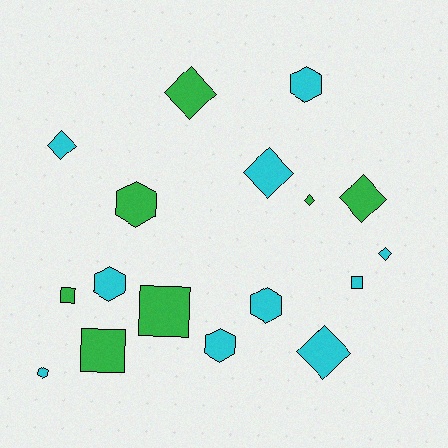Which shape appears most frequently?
Diamond, with 7 objects.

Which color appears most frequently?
Cyan, with 10 objects.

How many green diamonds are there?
There are 3 green diamonds.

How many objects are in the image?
There are 17 objects.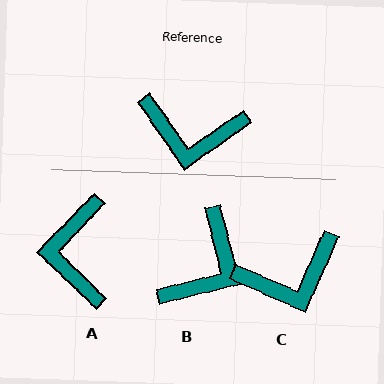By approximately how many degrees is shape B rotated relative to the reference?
Approximately 69 degrees counter-clockwise.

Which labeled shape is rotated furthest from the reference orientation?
A, about 79 degrees away.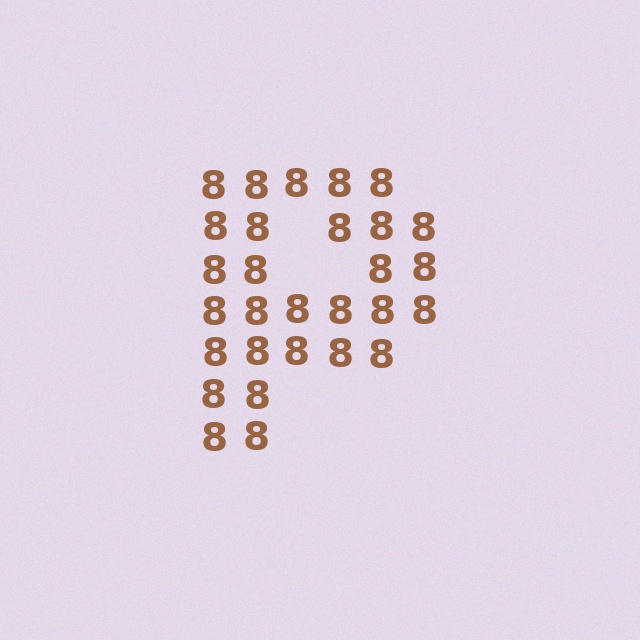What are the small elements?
The small elements are digit 8's.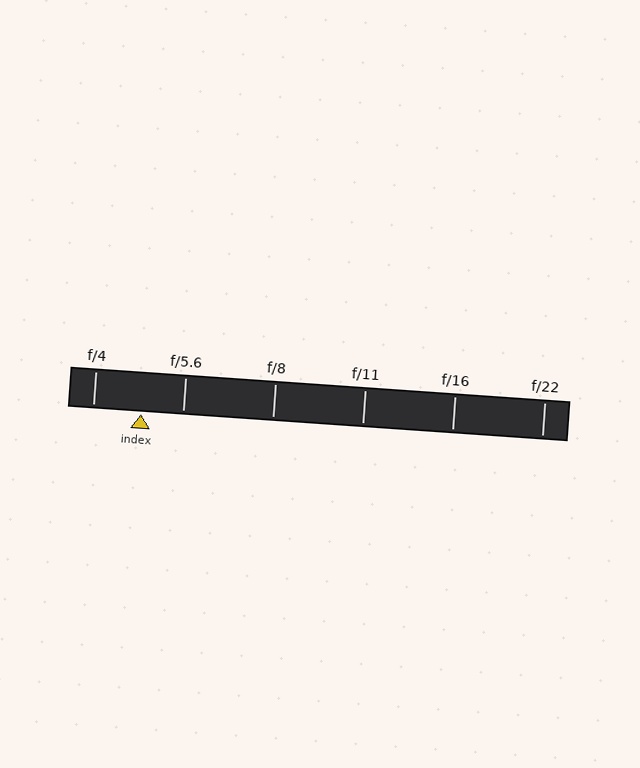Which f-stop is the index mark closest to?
The index mark is closest to f/5.6.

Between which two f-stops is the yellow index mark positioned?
The index mark is between f/4 and f/5.6.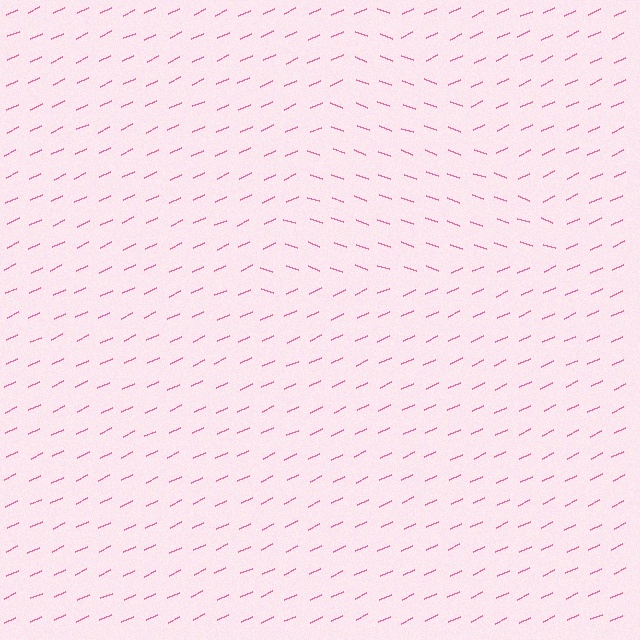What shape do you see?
I see a triangle.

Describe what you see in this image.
The image is filled with small pink line segments. A triangle region in the image has lines oriented differently from the surrounding lines, creating a visible texture boundary.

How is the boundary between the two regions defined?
The boundary is defined purely by a change in line orientation (approximately 45 degrees difference). All lines are the same color and thickness.